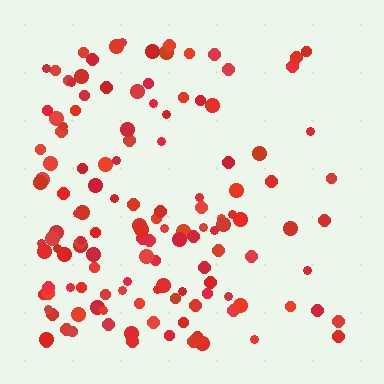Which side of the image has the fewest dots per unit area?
The right.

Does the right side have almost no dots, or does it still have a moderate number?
Still a moderate number, just noticeably fewer than the left.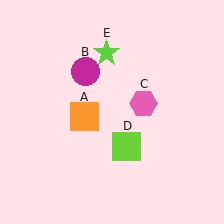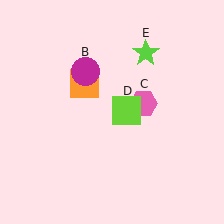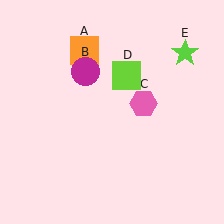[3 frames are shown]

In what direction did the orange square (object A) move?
The orange square (object A) moved up.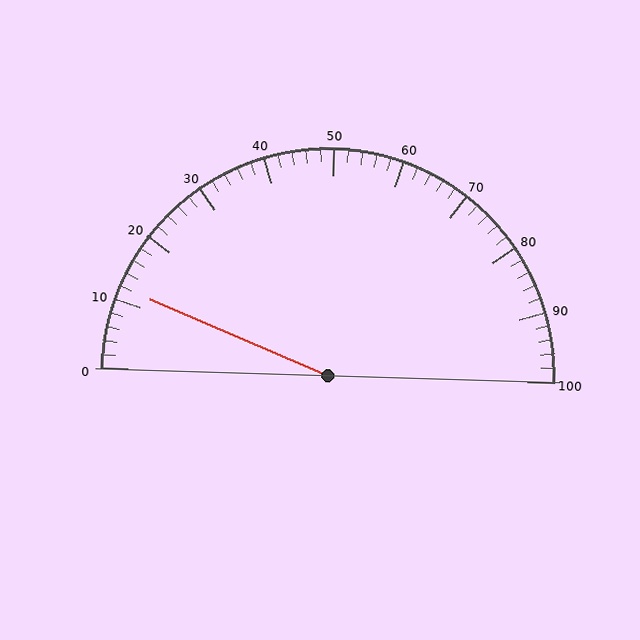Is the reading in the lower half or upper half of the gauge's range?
The reading is in the lower half of the range (0 to 100).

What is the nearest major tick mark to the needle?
The nearest major tick mark is 10.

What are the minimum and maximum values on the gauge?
The gauge ranges from 0 to 100.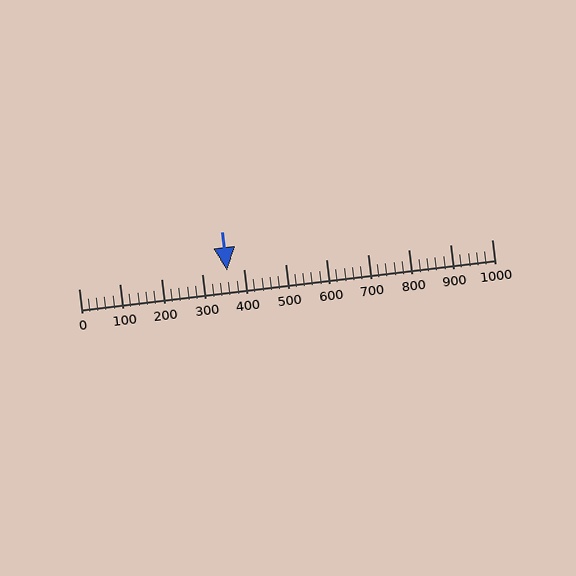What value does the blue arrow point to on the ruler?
The blue arrow points to approximately 360.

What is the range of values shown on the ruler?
The ruler shows values from 0 to 1000.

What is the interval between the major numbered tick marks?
The major tick marks are spaced 100 units apart.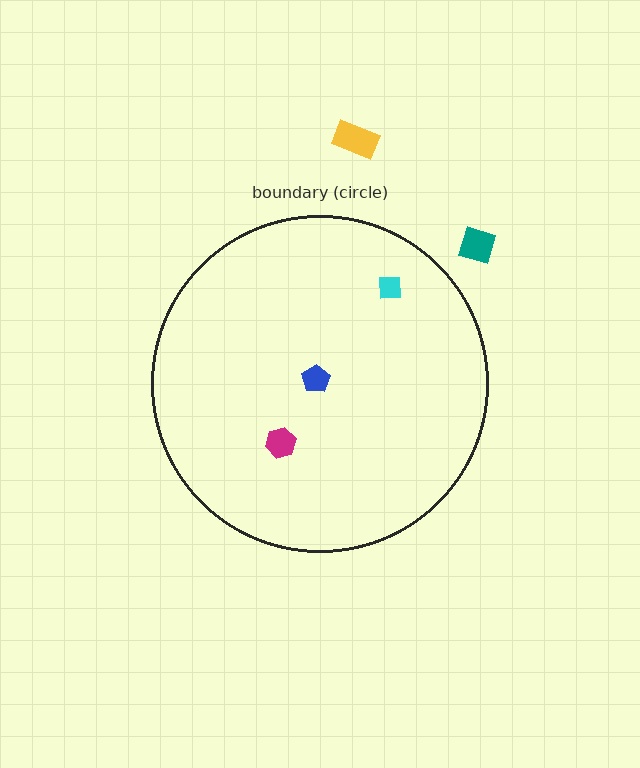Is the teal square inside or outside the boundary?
Outside.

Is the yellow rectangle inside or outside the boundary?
Outside.